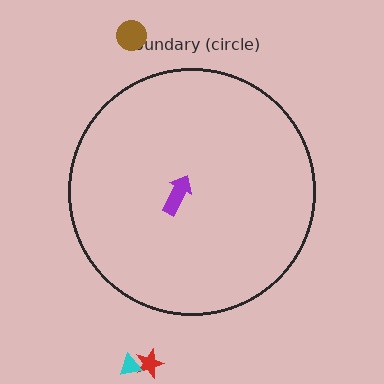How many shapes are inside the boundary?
1 inside, 3 outside.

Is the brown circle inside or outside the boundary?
Outside.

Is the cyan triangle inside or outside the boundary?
Outside.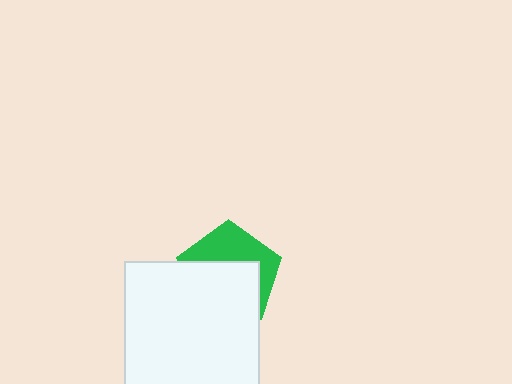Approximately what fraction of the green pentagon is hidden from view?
Roughly 57% of the green pentagon is hidden behind the white square.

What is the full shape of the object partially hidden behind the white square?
The partially hidden object is a green pentagon.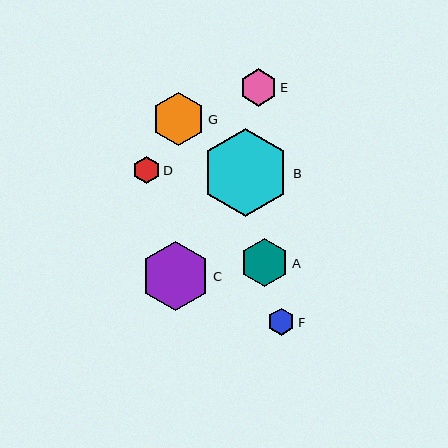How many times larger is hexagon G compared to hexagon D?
Hexagon G is approximately 1.9 times the size of hexagon D.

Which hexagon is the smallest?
Hexagon F is the smallest with a size of approximately 27 pixels.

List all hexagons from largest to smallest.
From largest to smallest: B, C, G, A, E, D, F.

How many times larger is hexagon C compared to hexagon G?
Hexagon C is approximately 1.3 times the size of hexagon G.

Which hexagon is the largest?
Hexagon B is the largest with a size of approximately 88 pixels.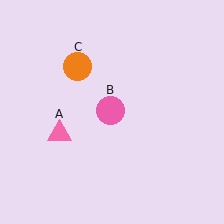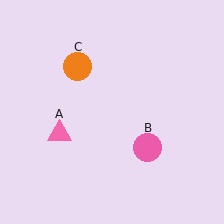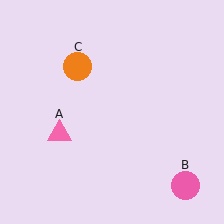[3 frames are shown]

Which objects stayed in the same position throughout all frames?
Pink triangle (object A) and orange circle (object C) remained stationary.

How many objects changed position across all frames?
1 object changed position: pink circle (object B).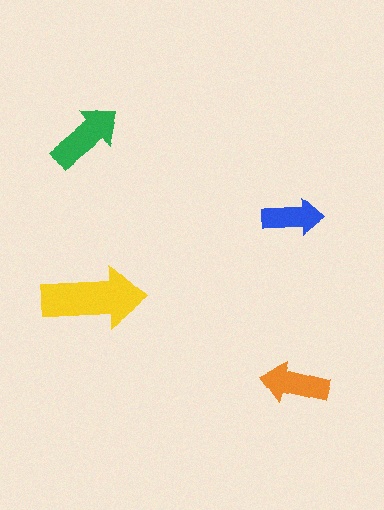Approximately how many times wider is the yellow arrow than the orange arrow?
About 1.5 times wider.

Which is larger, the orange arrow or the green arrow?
The green one.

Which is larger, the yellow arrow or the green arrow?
The yellow one.